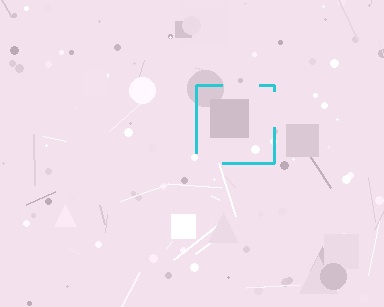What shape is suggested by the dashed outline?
The dashed outline suggests a square.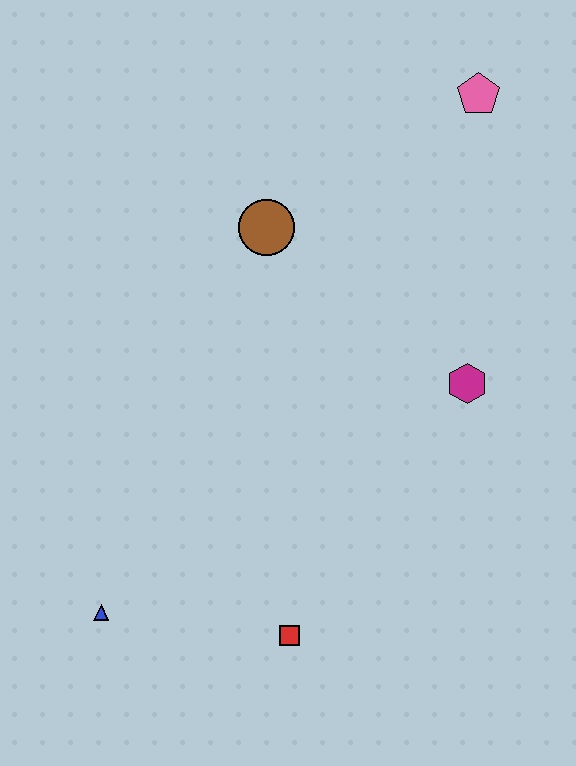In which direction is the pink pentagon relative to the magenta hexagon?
The pink pentagon is above the magenta hexagon.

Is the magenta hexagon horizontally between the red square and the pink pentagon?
Yes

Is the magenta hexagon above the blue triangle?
Yes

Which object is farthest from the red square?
The pink pentagon is farthest from the red square.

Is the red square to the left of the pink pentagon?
Yes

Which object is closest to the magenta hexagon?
The brown circle is closest to the magenta hexagon.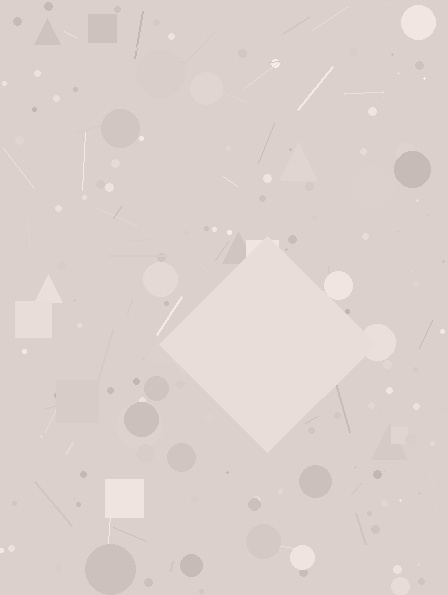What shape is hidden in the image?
A diamond is hidden in the image.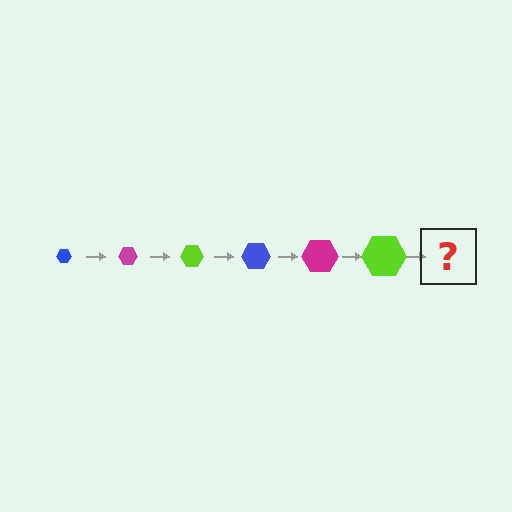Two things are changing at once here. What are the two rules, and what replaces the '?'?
The two rules are that the hexagon grows larger each step and the color cycles through blue, magenta, and lime. The '?' should be a blue hexagon, larger than the previous one.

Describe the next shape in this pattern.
It should be a blue hexagon, larger than the previous one.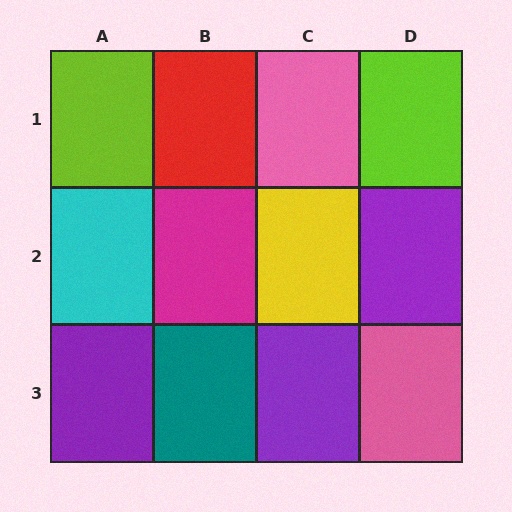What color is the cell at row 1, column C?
Pink.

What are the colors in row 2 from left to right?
Cyan, magenta, yellow, purple.